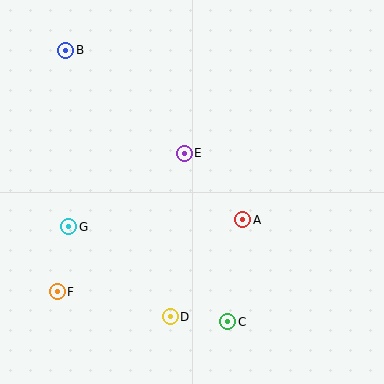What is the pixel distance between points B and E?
The distance between B and E is 157 pixels.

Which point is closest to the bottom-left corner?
Point F is closest to the bottom-left corner.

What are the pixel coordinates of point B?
Point B is at (66, 50).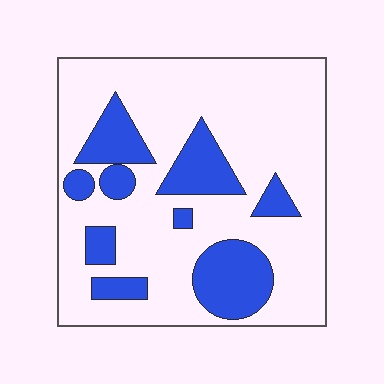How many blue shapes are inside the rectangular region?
9.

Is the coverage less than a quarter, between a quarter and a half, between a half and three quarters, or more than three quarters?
Less than a quarter.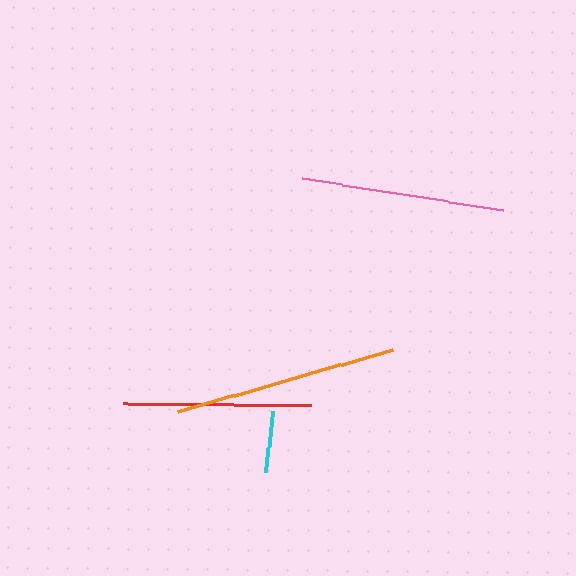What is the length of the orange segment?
The orange segment is approximately 224 pixels long.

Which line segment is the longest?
The orange line is the longest at approximately 224 pixels.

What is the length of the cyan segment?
The cyan segment is approximately 62 pixels long.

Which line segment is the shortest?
The cyan line is the shortest at approximately 62 pixels.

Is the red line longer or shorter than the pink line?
The pink line is longer than the red line.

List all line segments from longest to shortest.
From longest to shortest: orange, pink, red, cyan.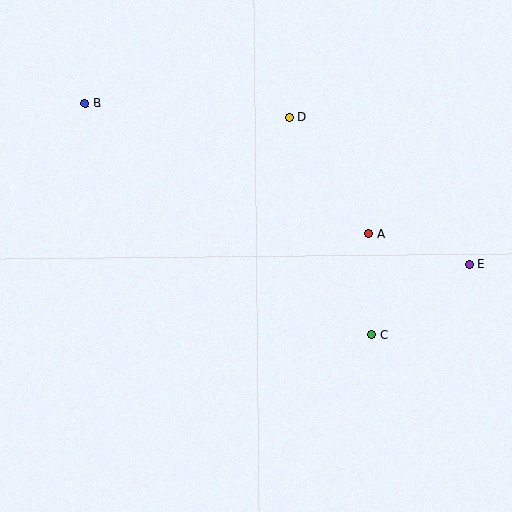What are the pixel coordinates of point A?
Point A is at (369, 234).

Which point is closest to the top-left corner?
Point B is closest to the top-left corner.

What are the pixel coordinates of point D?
Point D is at (289, 117).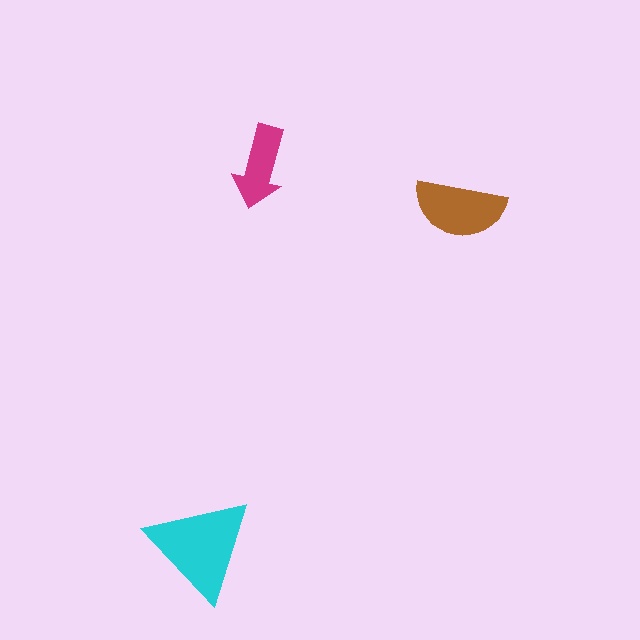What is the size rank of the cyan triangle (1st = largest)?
1st.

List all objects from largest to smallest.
The cyan triangle, the brown semicircle, the magenta arrow.